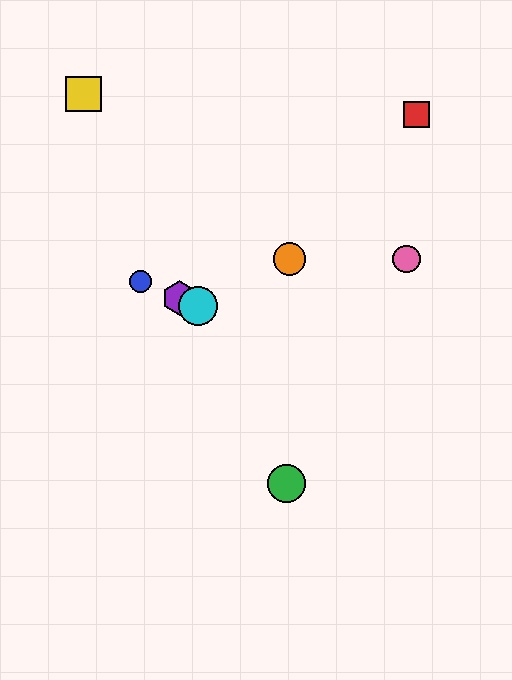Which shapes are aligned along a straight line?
The blue circle, the purple hexagon, the cyan circle are aligned along a straight line.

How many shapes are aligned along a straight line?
3 shapes (the blue circle, the purple hexagon, the cyan circle) are aligned along a straight line.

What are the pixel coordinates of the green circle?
The green circle is at (286, 484).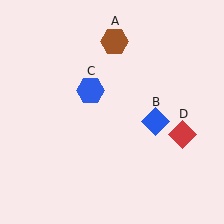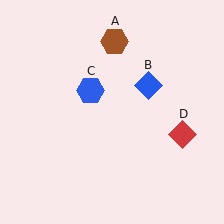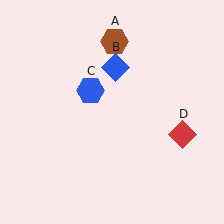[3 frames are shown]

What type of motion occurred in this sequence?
The blue diamond (object B) rotated counterclockwise around the center of the scene.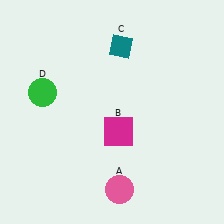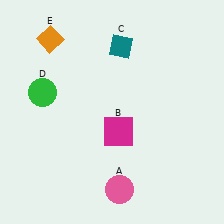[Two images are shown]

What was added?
An orange diamond (E) was added in Image 2.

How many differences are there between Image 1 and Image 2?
There is 1 difference between the two images.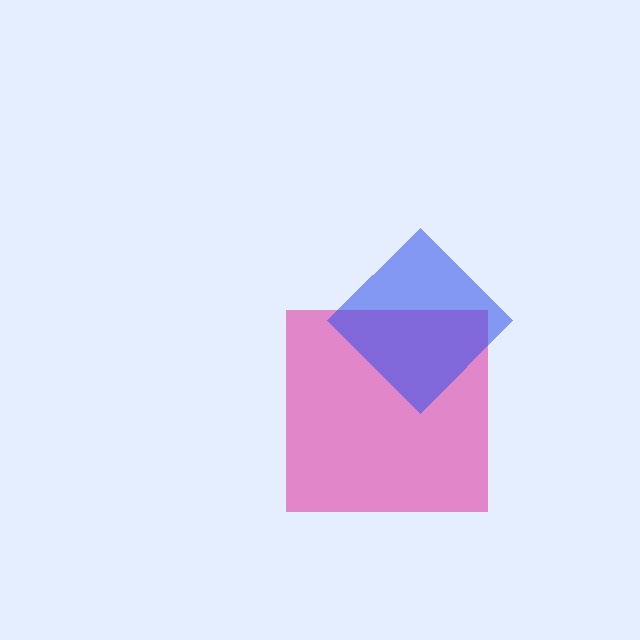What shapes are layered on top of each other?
The layered shapes are: a pink square, a blue diamond.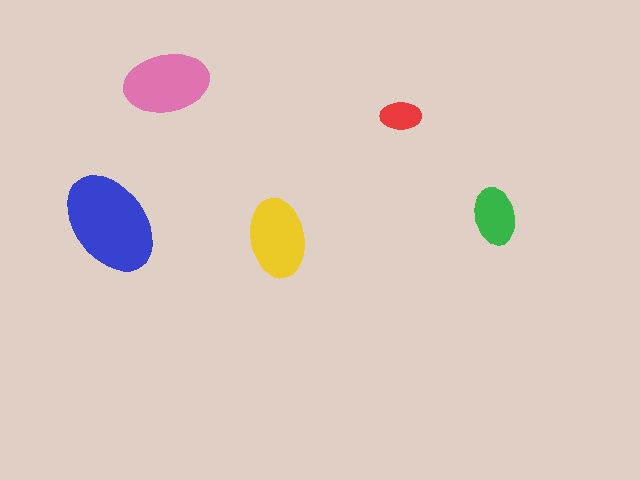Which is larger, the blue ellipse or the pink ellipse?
The blue one.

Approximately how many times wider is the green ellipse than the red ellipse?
About 1.5 times wider.